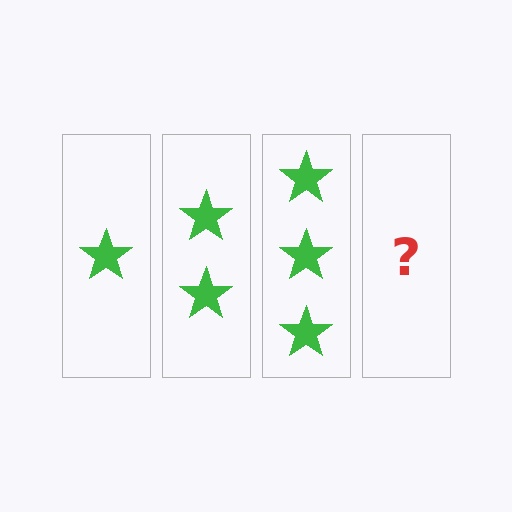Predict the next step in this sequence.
The next step is 4 stars.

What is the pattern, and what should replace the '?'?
The pattern is that each step adds one more star. The '?' should be 4 stars.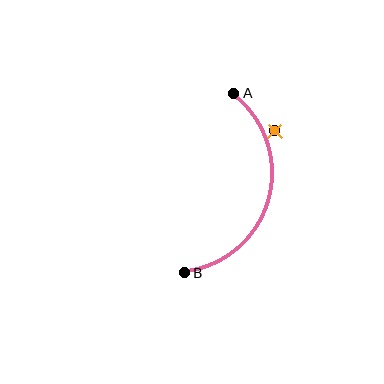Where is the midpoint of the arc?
The arc midpoint is the point on the curve farthest from the straight line joining A and B. It sits to the right of that line.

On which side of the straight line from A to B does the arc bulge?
The arc bulges to the right of the straight line connecting A and B.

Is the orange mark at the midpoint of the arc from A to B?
No — the orange mark does not lie on the arc at all. It sits slightly outside the curve.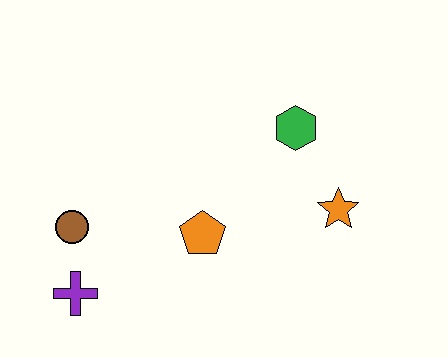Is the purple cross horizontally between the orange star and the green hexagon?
No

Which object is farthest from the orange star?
The purple cross is farthest from the orange star.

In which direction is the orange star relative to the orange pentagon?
The orange star is to the right of the orange pentagon.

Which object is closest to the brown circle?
The purple cross is closest to the brown circle.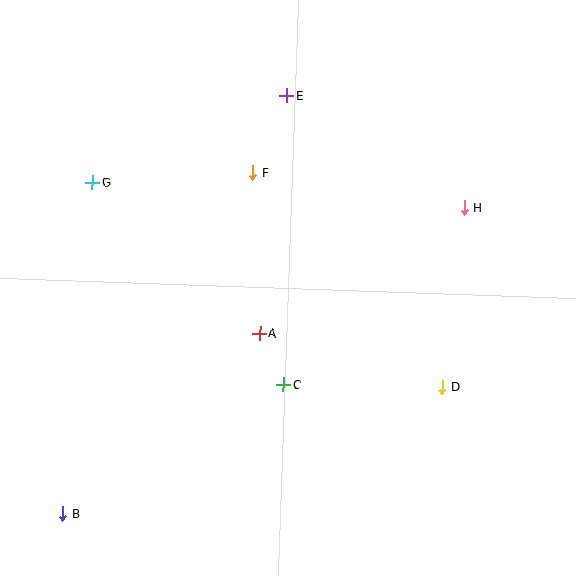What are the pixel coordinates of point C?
Point C is at (283, 384).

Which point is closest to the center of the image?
Point A at (260, 333) is closest to the center.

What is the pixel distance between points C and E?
The distance between C and E is 289 pixels.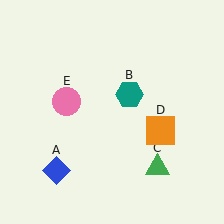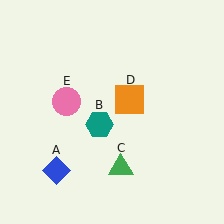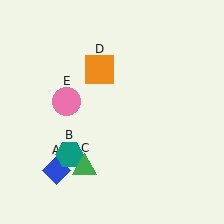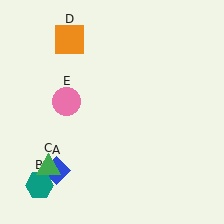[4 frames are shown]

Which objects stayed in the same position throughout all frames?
Blue diamond (object A) and pink circle (object E) remained stationary.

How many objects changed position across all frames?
3 objects changed position: teal hexagon (object B), green triangle (object C), orange square (object D).